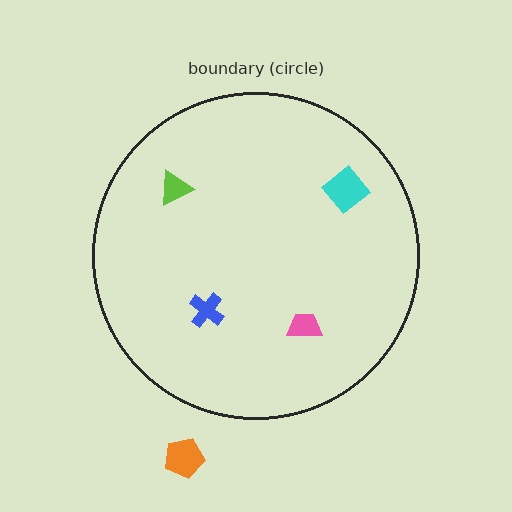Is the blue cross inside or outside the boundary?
Inside.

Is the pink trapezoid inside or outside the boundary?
Inside.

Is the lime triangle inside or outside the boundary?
Inside.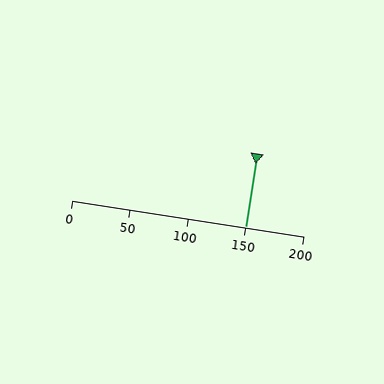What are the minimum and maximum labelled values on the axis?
The axis runs from 0 to 200.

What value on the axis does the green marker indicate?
The marker indicates approximately 150.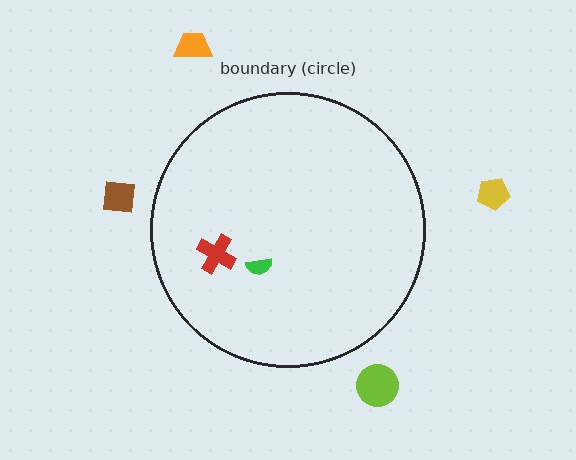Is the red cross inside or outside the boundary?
Inside.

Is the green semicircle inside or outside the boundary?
Inside.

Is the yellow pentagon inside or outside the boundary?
Outside.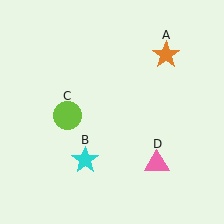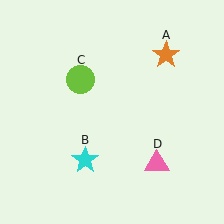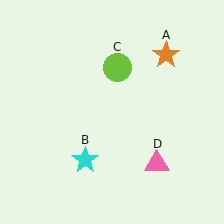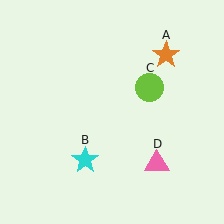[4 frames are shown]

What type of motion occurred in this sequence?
The lime circle (object C) rotated clockwise around the center of the scene.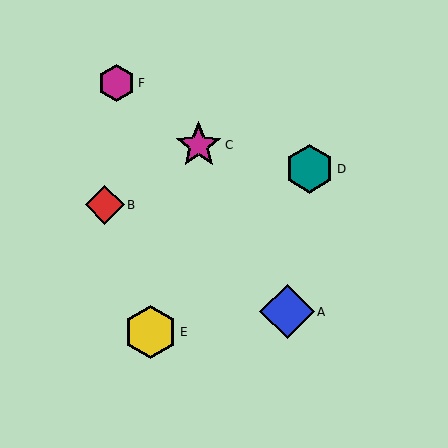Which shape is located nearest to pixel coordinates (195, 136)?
The magenta star (labeled C) at (199, 145) is nearest to that location.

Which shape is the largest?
The blue diamond (labeled A) is the largest.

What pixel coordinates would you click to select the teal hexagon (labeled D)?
Click at (310, 169) to select the teal hexagon D.